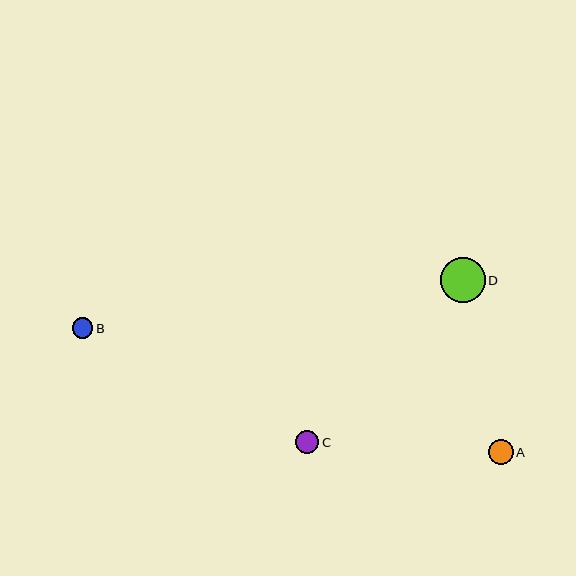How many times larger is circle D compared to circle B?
Circle D is approximately 2.2 times the size of circle B.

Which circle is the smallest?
Circle B is the smallest with a size of approximately 21 pixels.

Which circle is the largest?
Circle D is the largest with a size of approximately 45 pixels.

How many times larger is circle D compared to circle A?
Circle D is approximately 1.8 times the size of circle A.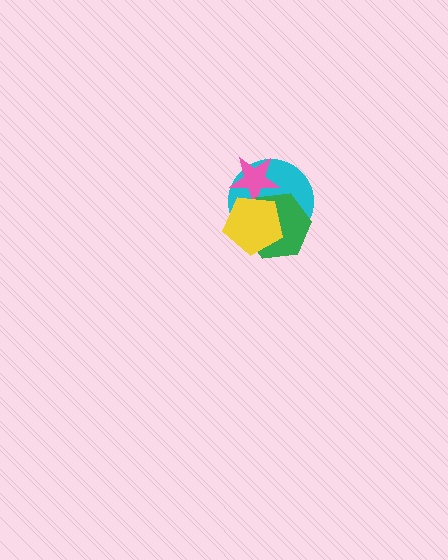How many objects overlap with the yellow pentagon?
3 objects overlap with the yellow pentagon.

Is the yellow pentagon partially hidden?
No, no other shape covers it.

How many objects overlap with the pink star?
3 objects overlap with the pink star.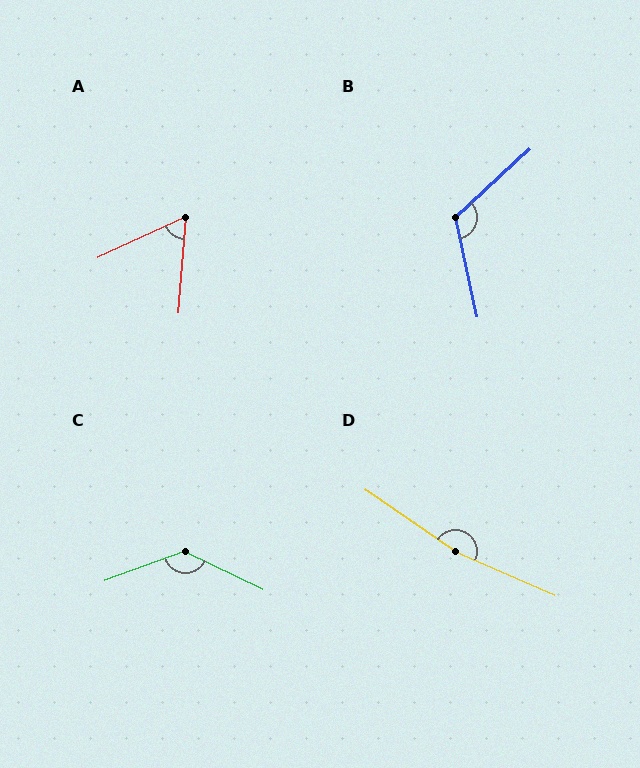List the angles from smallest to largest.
A (60°), B (120°), C (134°), D (170°).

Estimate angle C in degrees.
Approximately 134 degrees.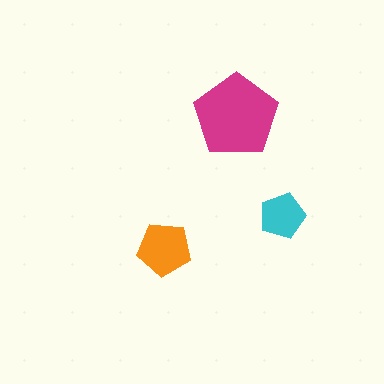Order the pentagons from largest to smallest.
the magenta one, the orange one, the cyan one.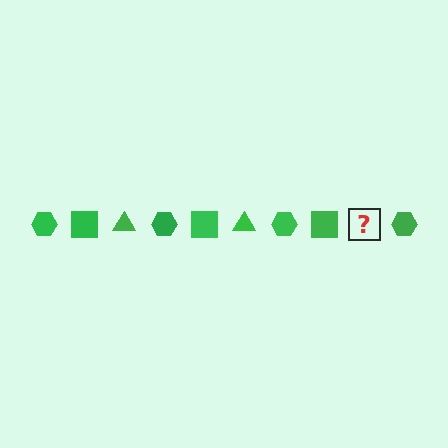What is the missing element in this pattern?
The missing element is a green triangle.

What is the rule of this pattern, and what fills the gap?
The rule is that the pattern cycles through hexagon, square, triangle shapes in green. The gap should be filled with a green triangle.